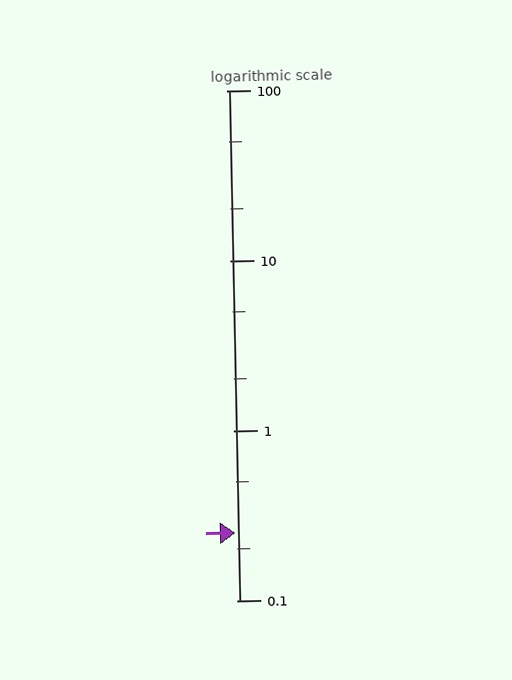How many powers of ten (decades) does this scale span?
The scale spans 3 decades, from 0.1 to 100.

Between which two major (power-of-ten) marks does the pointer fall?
The pointer is between 0.1 and 1.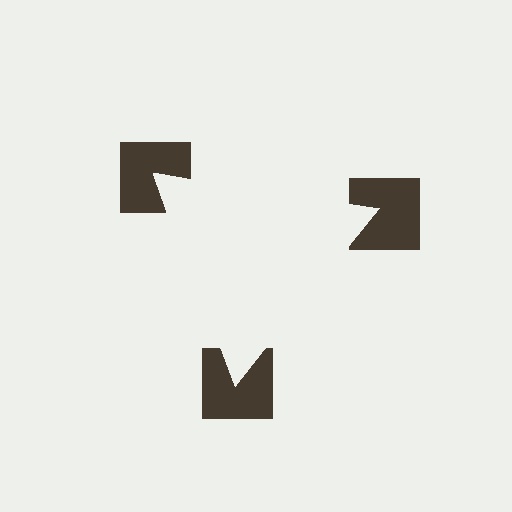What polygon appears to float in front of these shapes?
An illusory triangle — its edges are inferred from the aligned wedge cuts in the notched squares, not physically drawn.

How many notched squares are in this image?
There are 3 — one at each vertex of the illusory triangle.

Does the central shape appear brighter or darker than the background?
It typically appears slightly brighter than the background, even though no actual brightness change is drawn.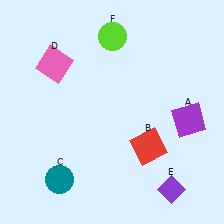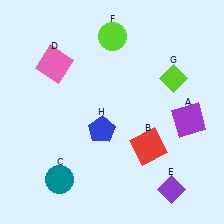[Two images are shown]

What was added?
A lime diamond (G), a blue pentagon (H) were added in Image 2.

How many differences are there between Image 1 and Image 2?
There are 2 differences between the two images.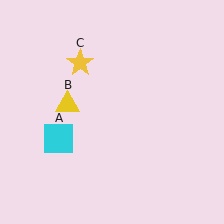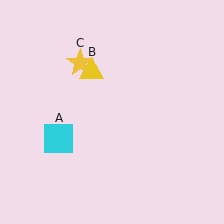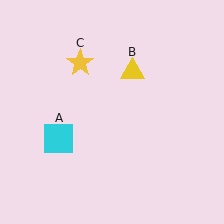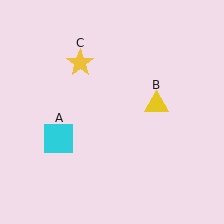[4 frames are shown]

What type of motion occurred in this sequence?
The yellow triangle (object B) rotated clockwise around the center of the scene.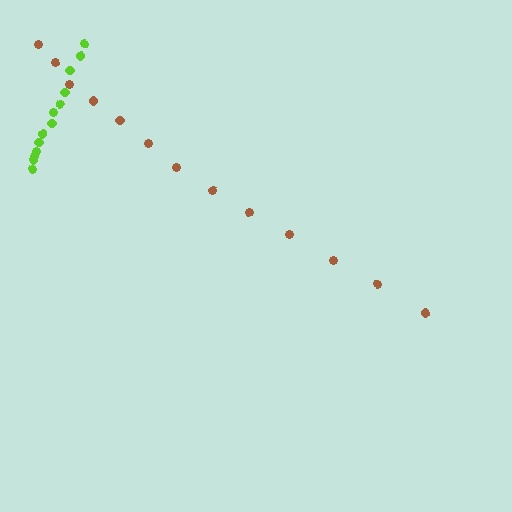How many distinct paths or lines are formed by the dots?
There are 2 distinct paths.